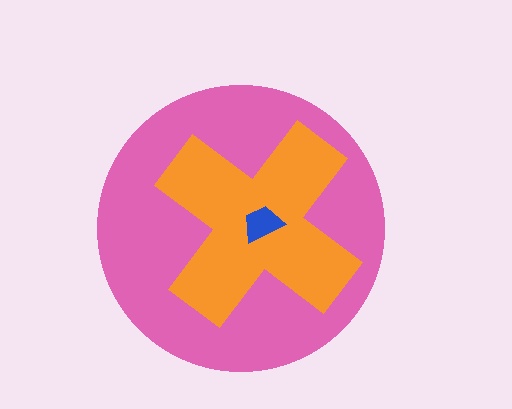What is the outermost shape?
The pink circle.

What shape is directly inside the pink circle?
The orange cross.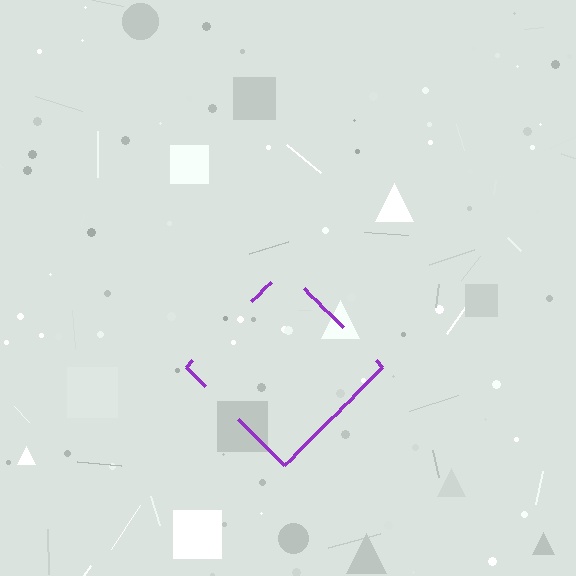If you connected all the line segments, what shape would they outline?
They would outline a diamond.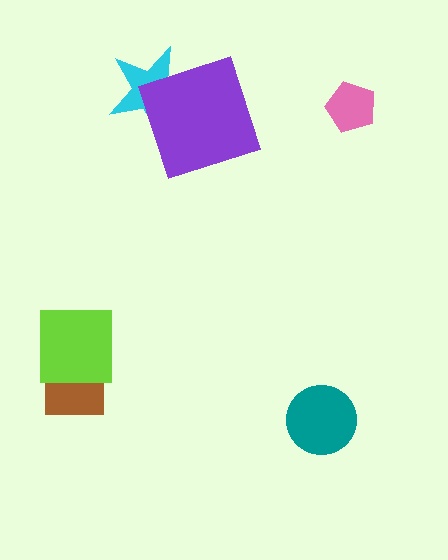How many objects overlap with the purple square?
1 object overlaps with the purple square.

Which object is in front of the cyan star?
The purple square is in front of the cyan star.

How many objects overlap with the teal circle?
0 objects overlap with the teal circle.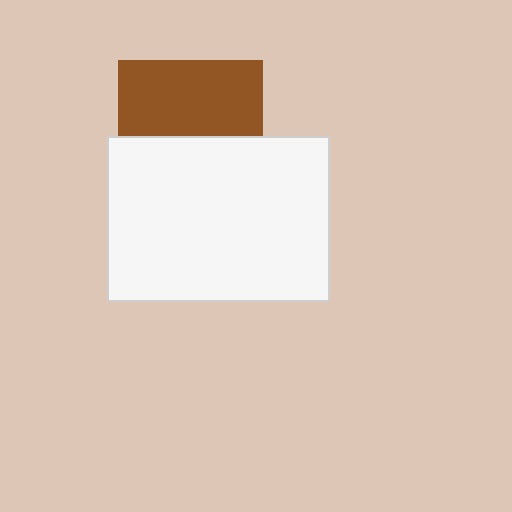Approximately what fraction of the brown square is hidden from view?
Roughly 47% of the brown square is hidden behind the white rectangle.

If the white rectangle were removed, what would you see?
You would see the complete brown square.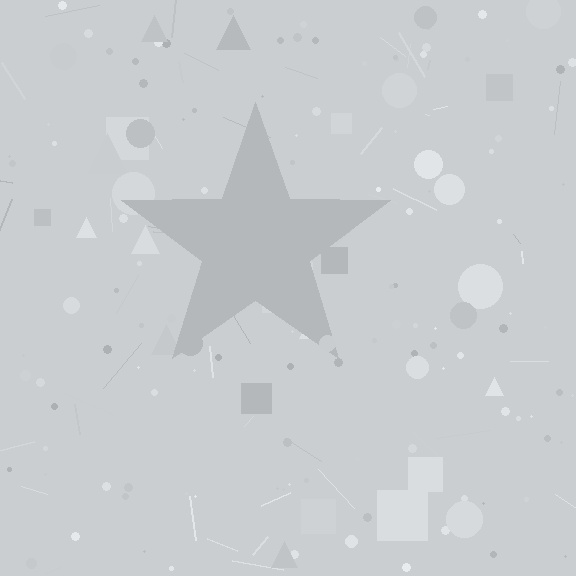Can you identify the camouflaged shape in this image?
The camouflaged shape is a star.